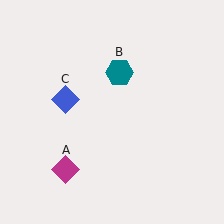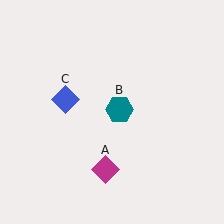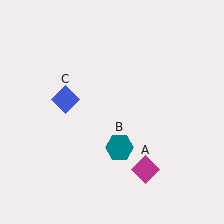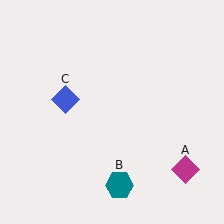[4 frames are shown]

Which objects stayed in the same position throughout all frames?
Blue diamond (object C) remained stationary.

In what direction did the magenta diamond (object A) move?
The magenta diamond (object A) moved right.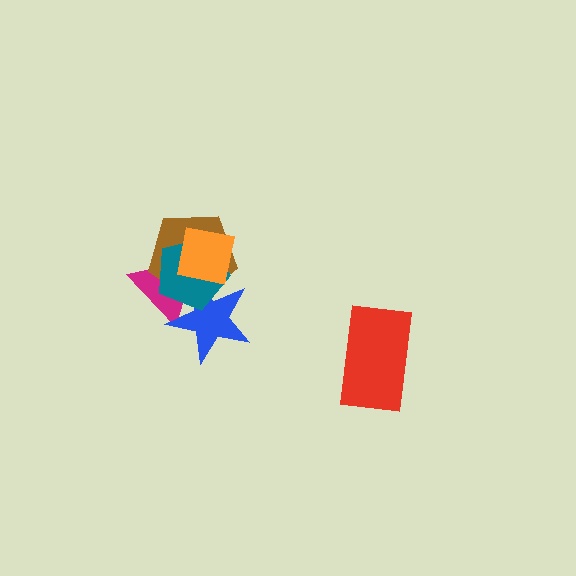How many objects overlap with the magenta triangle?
4 objects overlap with the magenta triangle.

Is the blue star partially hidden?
Yes, it is partially covered by another shape.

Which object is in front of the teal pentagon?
The orange square is in front of the teal pentagon.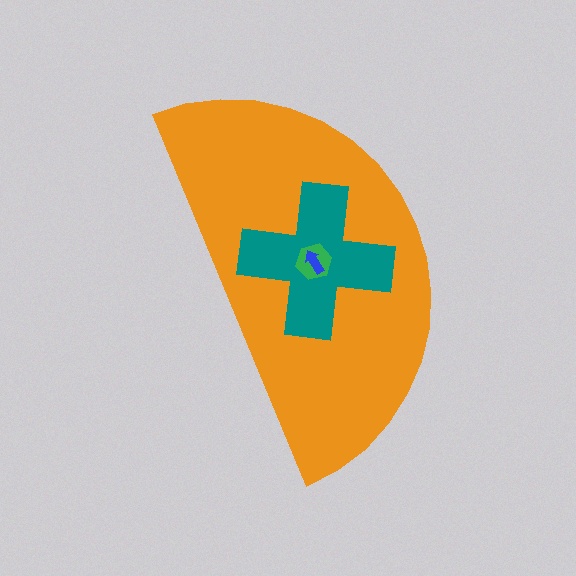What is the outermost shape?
The orange semicircle.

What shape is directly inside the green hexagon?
The blue arrow.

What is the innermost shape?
The blue arrow.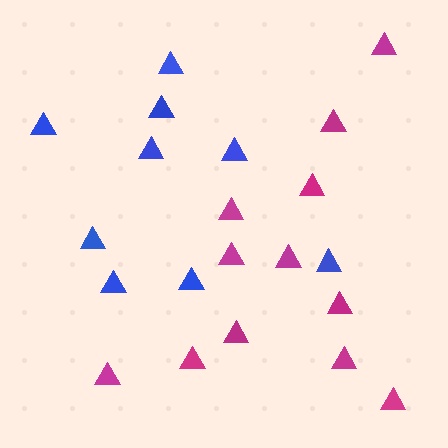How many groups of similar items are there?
There are 2 groups: one group of magenta triangles (12) and one group of blue triangles (9).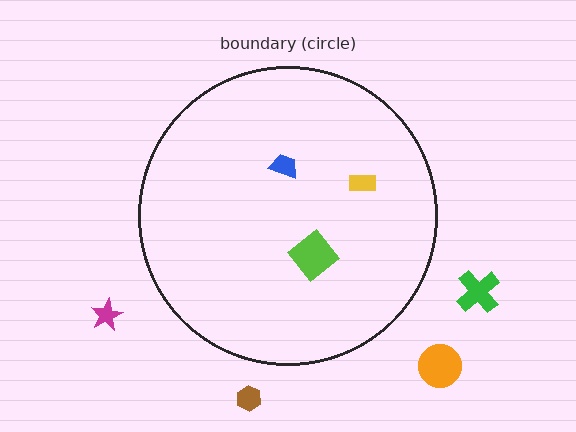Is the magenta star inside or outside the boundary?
Outside.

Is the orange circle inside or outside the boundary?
Outside.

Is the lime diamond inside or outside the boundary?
Inside.